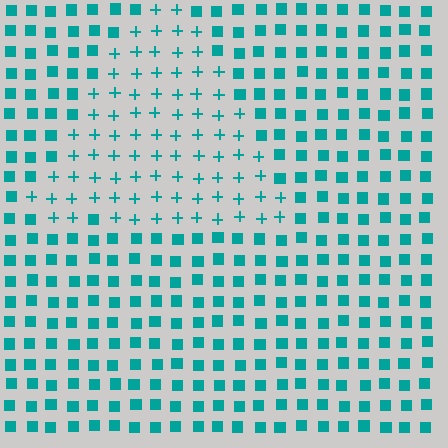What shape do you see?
I see a triangle.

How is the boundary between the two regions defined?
The boundary is defined by a change in element shape: plus signs inside vs. squares outside. All elements share the same color and spacing.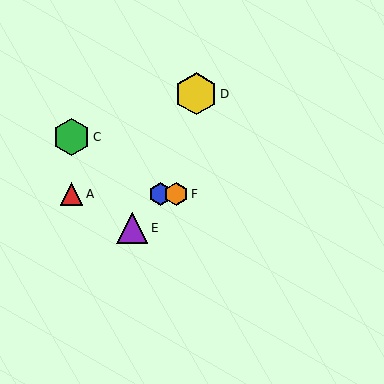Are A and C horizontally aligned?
No, A is at y≈194 and C is at y≈137.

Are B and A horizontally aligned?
Yes, both are at y≈194.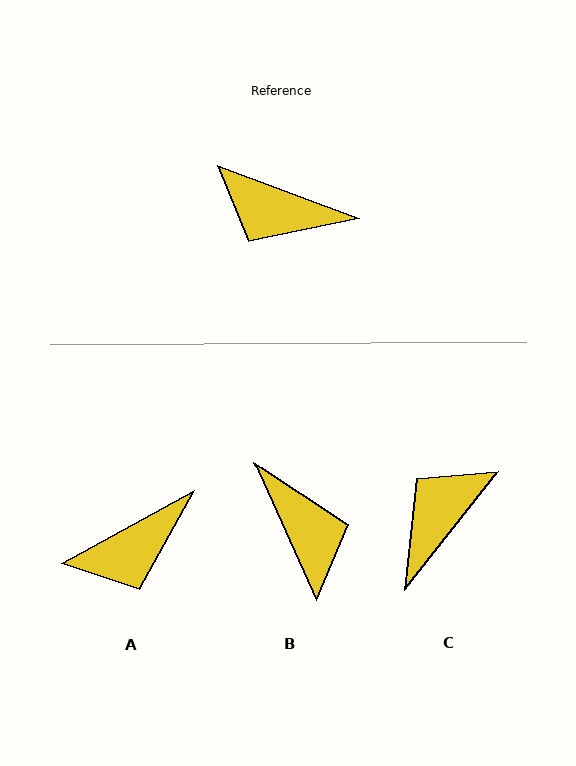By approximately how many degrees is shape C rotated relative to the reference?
Approximately 107 degrees clockwise.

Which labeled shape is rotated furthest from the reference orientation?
B, about 135 degrees away.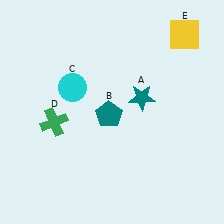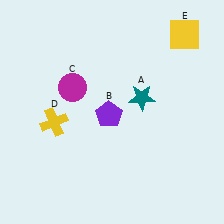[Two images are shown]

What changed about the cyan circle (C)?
In Image 1, C is cyan. In Image 2, it changed to magenta.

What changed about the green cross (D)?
In Image 1, D is green. In Image 2, it changed to yellow.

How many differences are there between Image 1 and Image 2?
There are 3 differences between the two images.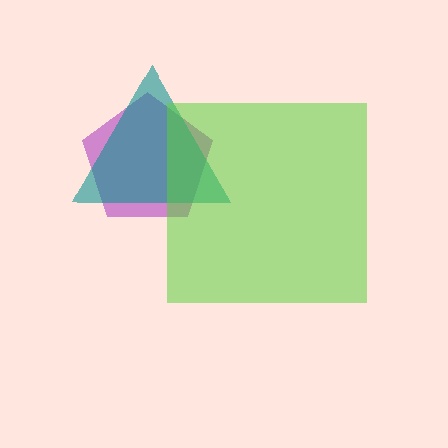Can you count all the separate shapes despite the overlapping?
Yes, there are 3 separate shapes.